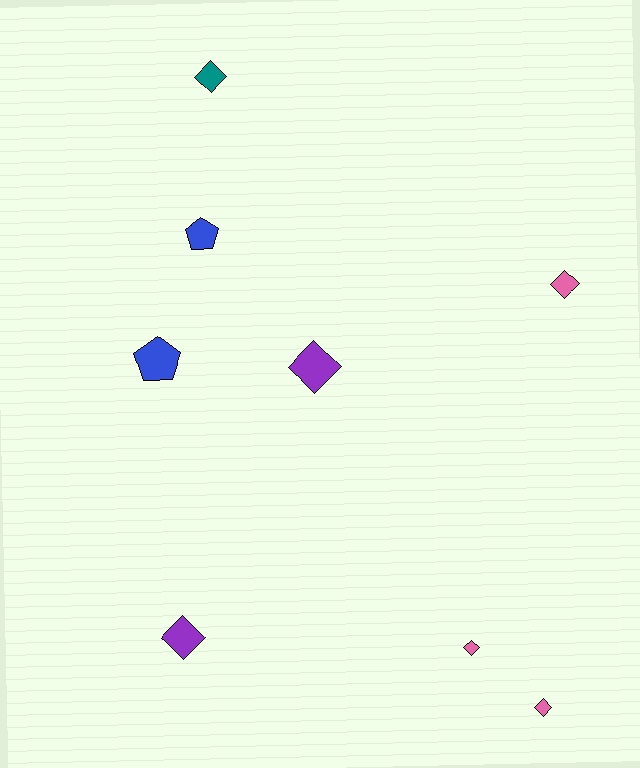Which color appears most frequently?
Pink, with 3 objects.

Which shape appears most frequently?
Diamond, with 6 objects.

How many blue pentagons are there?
There are 2 blue pentagons.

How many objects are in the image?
There are 8 objects.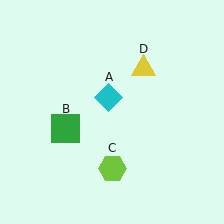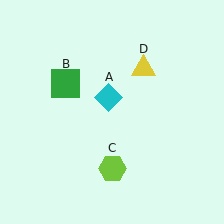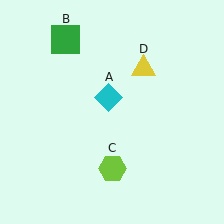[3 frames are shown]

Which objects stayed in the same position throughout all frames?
Cyan diamond (object A) and lime hexagon (object C) and yellow triangle (object D) remained stationary.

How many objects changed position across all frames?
1 object changed position: green square (object B).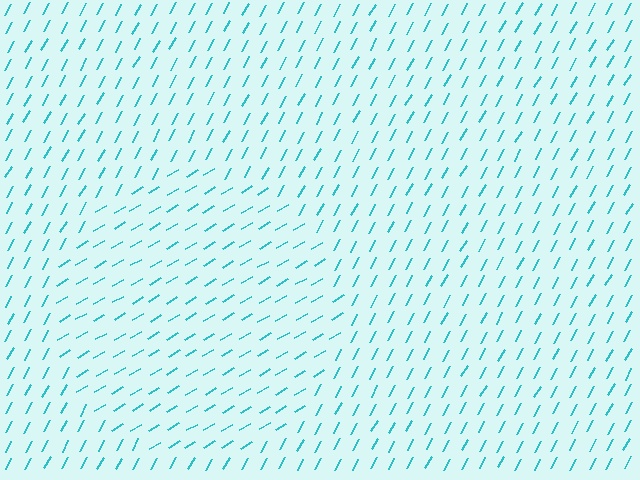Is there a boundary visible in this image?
Yes, there is a texture boundary formed by a change in line orientation.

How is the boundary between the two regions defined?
The boundary is defined purely by a change in line orientation (approximately 31 degrees difference). All lines are the same color and thickness.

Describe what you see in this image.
The image is filled with small cyan line segments. A circle region in the image has lines oriented differently from the surrounding lines, creating a visible texture boundary.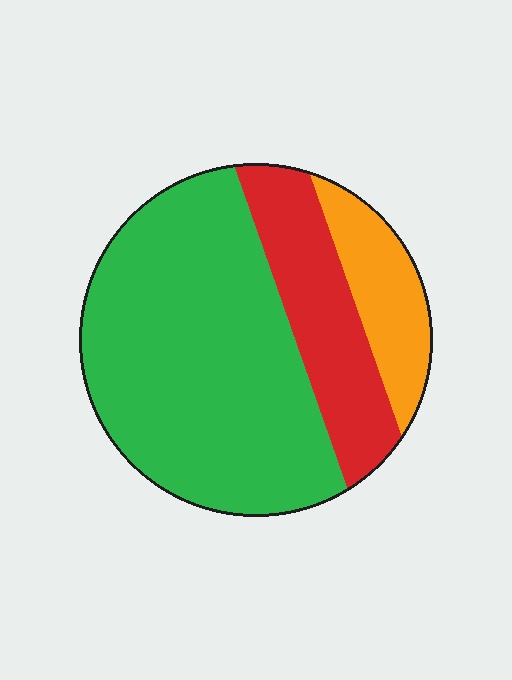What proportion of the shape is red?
Red covers around 20% of the shape.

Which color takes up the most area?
Green, at roughly 65%.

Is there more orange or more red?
Red.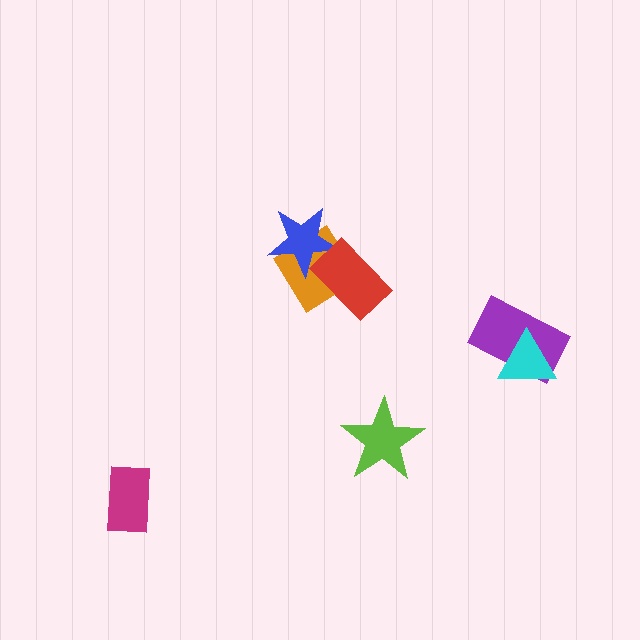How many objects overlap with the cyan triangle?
1 object overlaps with the cyan triangle.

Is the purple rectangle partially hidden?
Yes, it is partially covered by another shape.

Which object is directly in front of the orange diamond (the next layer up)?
The blue star is directly in front of the orange diamond.